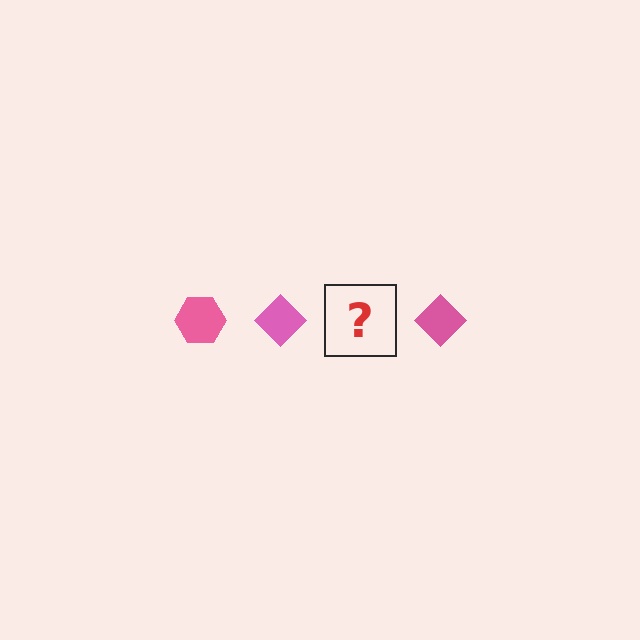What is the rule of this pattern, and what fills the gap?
The rule is that the pattern cycles through hexagon, diamond shapes in pink. The gap should be filled with a pink hexagon.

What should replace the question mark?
The question mark should be replaced with a pink hexagon.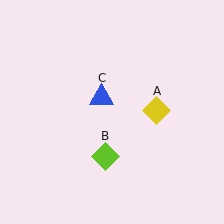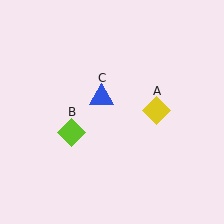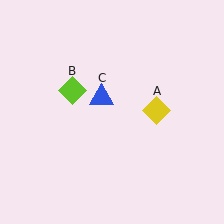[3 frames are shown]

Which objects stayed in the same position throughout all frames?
Yellow diamond (object A) and blue triangle (object C) remained stationary.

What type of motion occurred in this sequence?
The lime diamond (object B) rotated clockwise around the center of the scene.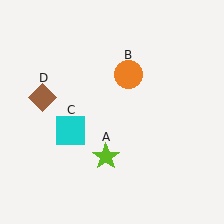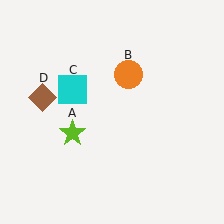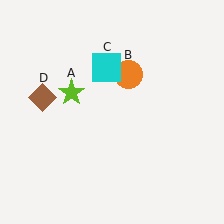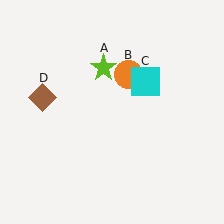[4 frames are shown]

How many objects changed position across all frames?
2 objects changed position: lime star (object A), cyan square (object C).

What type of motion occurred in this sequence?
The lime star (object A), cyan square (object C) rotated clockwise around the center of the scene.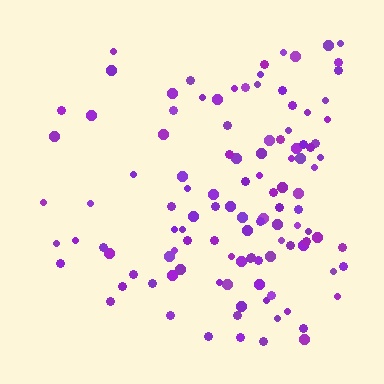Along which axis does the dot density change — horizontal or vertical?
Horizontal.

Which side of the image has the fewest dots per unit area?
The left.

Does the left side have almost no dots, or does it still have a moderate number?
Still a moderate number, just noticeably fewer than the right.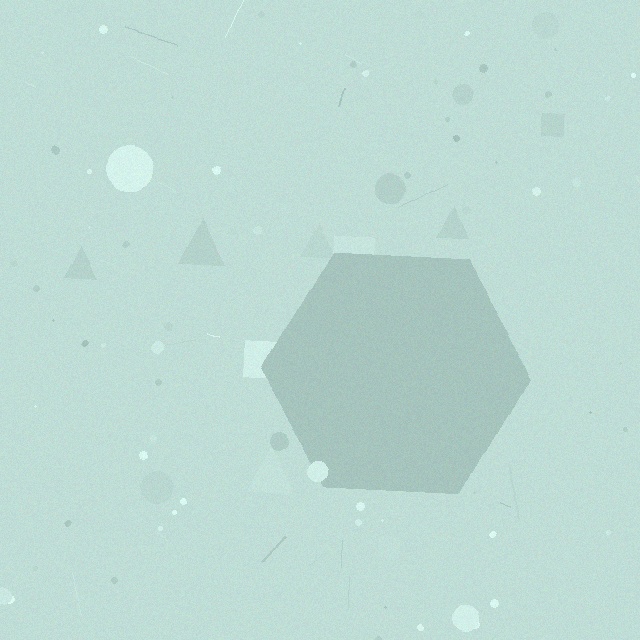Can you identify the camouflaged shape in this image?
The camouflaged shape is a hexagon.